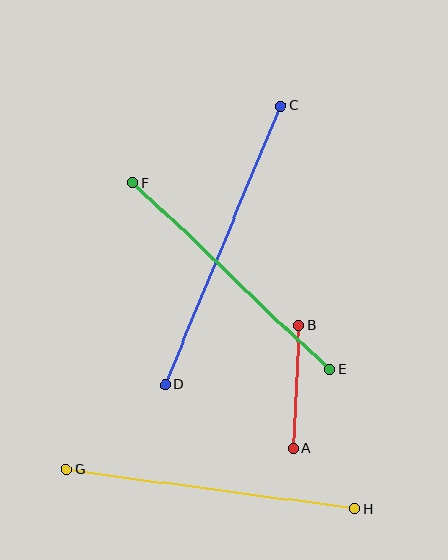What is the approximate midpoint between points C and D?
The midpoint is at approximately (223, 245) pixels.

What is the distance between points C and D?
The distance is approximately 301 pixels.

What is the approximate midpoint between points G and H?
The midpoint is at approximately (211, 489) pixels.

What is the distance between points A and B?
The distance is approximately 123 pixels.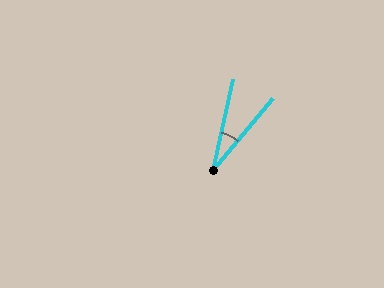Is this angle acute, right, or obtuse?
It is acute.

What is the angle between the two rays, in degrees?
Approximately 27 degrees.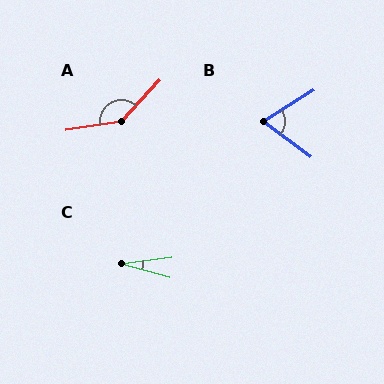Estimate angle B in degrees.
Approximately 68 degrees.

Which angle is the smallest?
C, at approximately 23 degrees.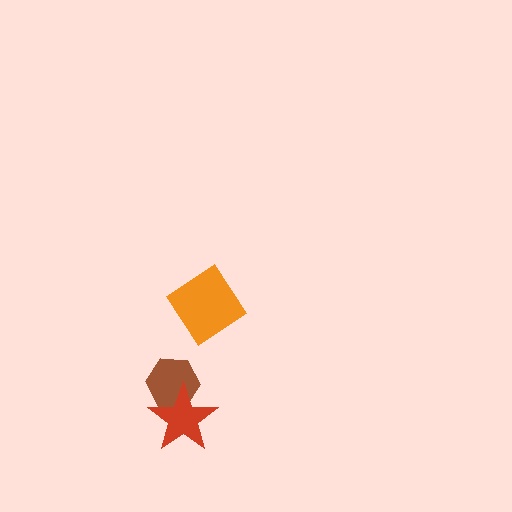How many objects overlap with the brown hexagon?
1 object overlaps with the brown hexagon.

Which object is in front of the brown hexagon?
The red star is in front of the brown hexagon.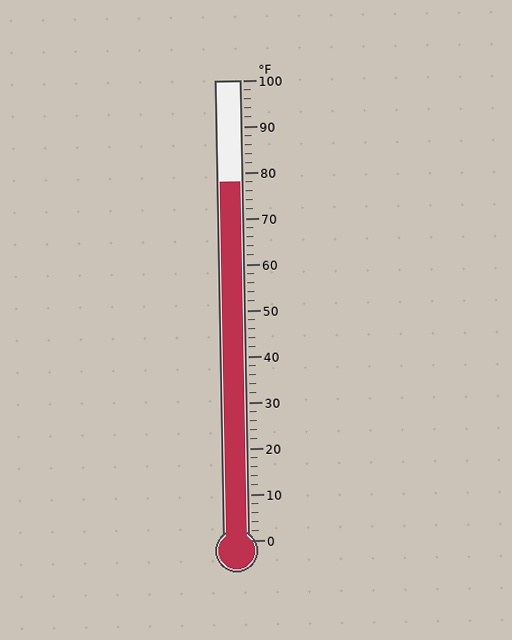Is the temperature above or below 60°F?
The temperature is above 60°F.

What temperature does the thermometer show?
The thermometer shows approximately 78°F.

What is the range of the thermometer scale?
The thermometer scale ranges from 0°F to 100°F.